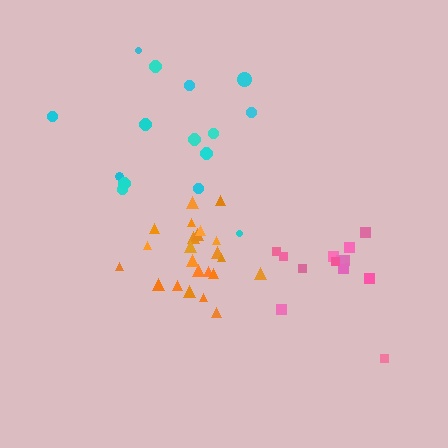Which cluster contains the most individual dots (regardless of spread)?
Orange (23).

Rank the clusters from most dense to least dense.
orange, pink, cyan.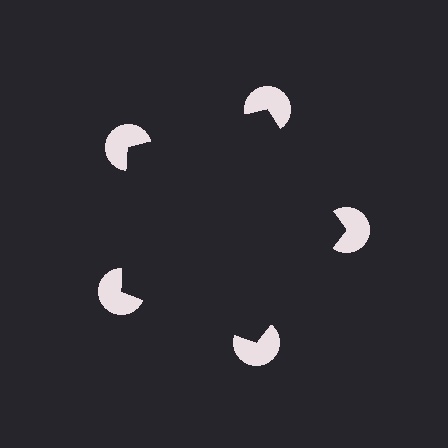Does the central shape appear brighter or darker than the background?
It typically appears slightly darker than the background, even though no actual brightness change is drawn.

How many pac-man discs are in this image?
There are 5 — one at each vertex of the illusory pentagon.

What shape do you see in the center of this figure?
An illusory pentagon — its edges are inferred from the aligned wedge cuts in the pac-man discs, not physically drawn.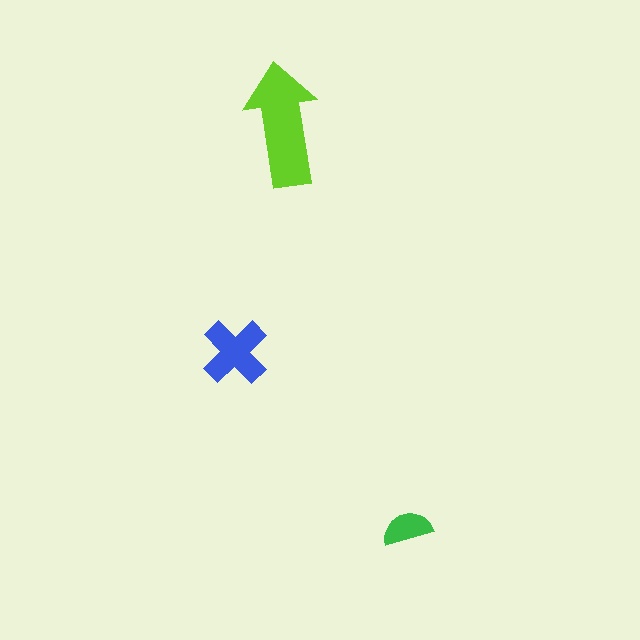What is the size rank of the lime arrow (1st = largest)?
1st.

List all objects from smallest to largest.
The green semicircle, the blue cross, the lime arrow.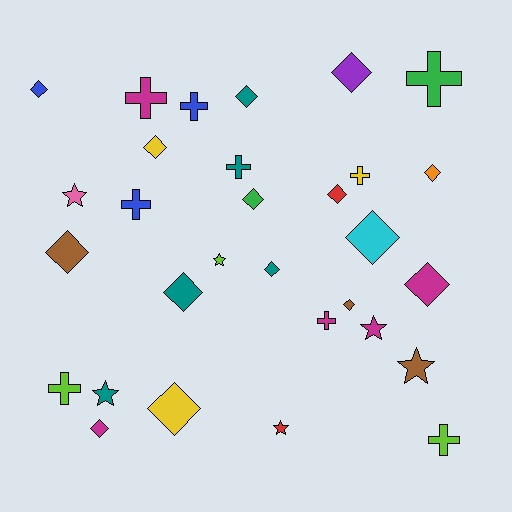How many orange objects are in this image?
There is 1 orange object.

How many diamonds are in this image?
There are 15 diamonds.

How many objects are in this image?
There are 30 objects.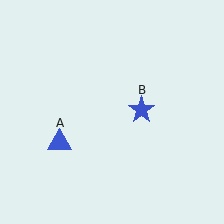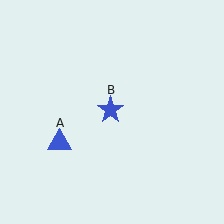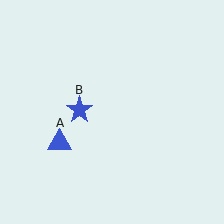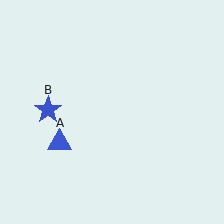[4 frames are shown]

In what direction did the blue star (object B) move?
The blue star (object B) moved left.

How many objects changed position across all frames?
1 object changed position: blue star (object B).